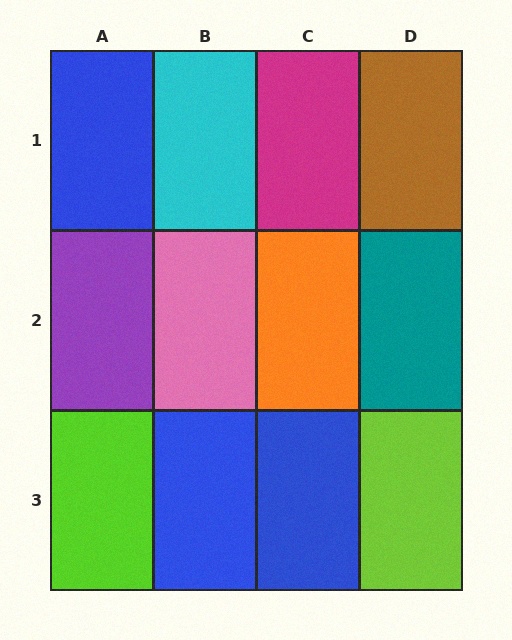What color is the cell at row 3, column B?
Blue.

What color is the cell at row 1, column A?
Blue.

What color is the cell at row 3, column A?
Lime.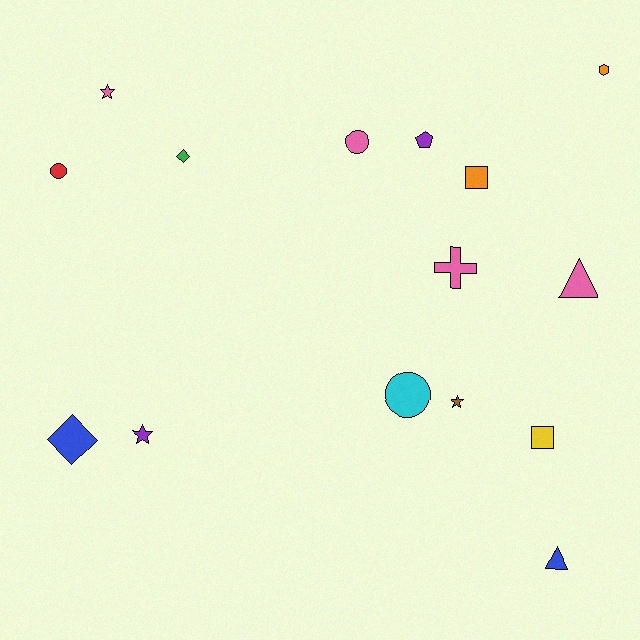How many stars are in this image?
There are 3 stars.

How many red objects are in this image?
There is 1 red object.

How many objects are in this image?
There are 15 objects.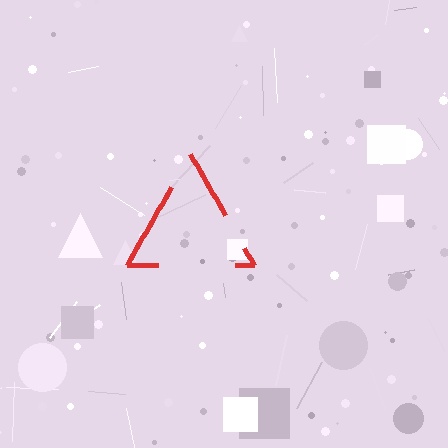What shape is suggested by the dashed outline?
The dashed outline suggests a triangle.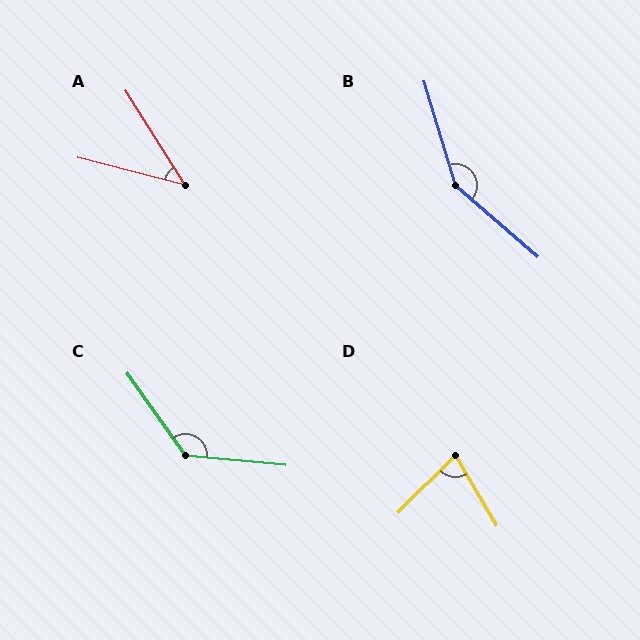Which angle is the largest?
B, at approximately 148 degrees.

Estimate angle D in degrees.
Approximately 75 degrees.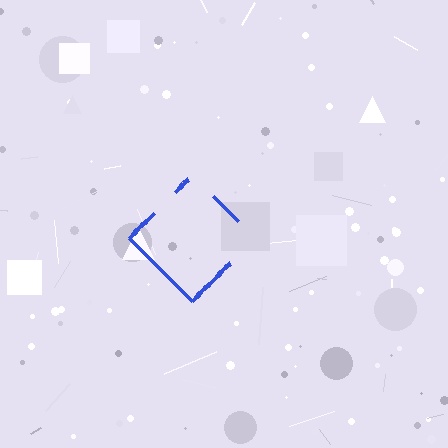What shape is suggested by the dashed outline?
The dashed outline suggests a diamond.